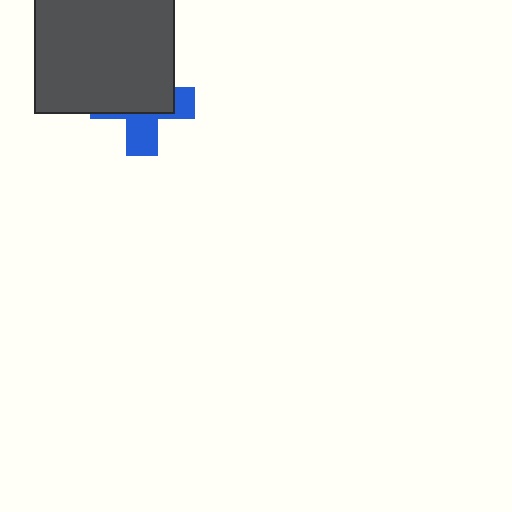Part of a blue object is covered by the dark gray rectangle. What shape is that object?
It is a cross.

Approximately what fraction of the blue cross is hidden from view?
Roughly 59% of the blue cross is hidden behind the dark gray rectangle.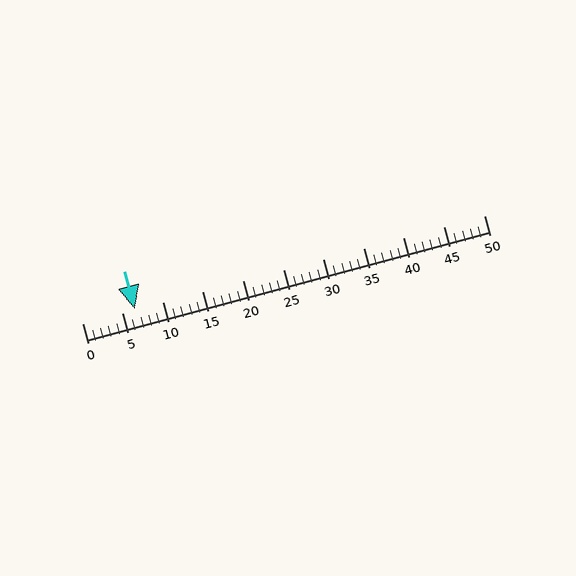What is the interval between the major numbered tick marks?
The major tick marks are spaced 5 units apart.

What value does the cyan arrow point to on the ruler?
The cyan arrow points to approximately 7.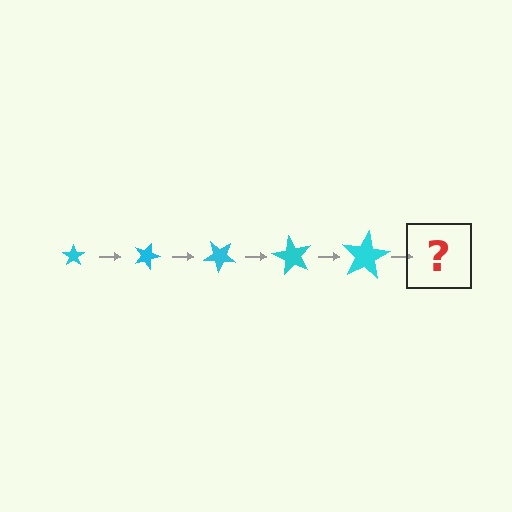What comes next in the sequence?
The next element should be a star, larger than the previous one and rotated 100 degrees from the start.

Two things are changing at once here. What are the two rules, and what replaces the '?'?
The two rules are that the star grows larger each step and it rotates 20 degrees each step. The '?' should be a star, larger than the previous one and rotated 100 degrees from the start.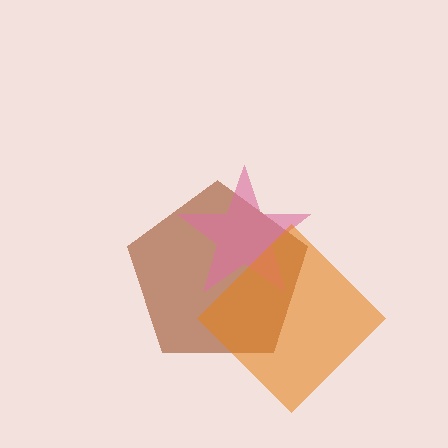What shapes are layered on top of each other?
The layered shapes are: a brown pentagon, a pink star, an orange diamond.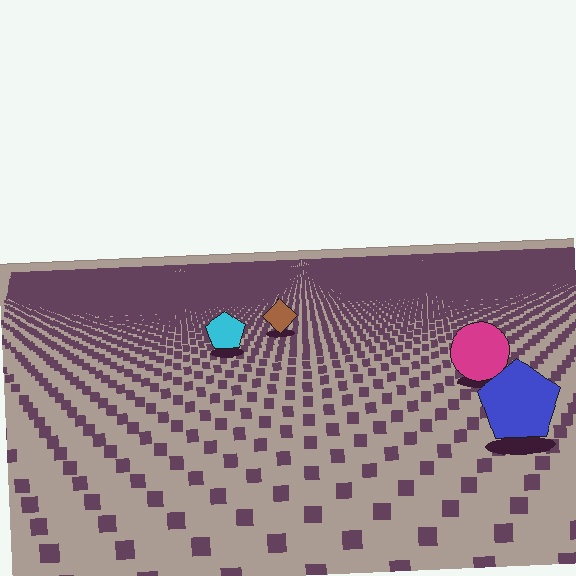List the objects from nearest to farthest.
From nearest to farthest: the blue pentagon, the magenta circle, the cyan pentagon, the brown diamond.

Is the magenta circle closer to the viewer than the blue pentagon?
No. The blue pentagon is closer — you can tell from the texture gradient: the ground texture is coarser near it.